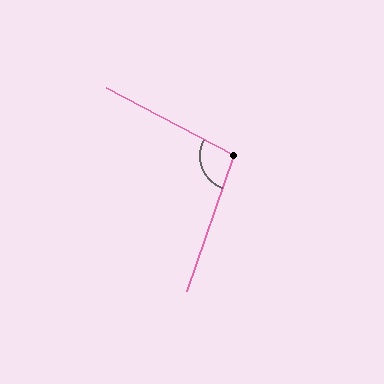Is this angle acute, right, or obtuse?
It is obtuse.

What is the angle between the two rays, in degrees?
Approximately 99 degrees.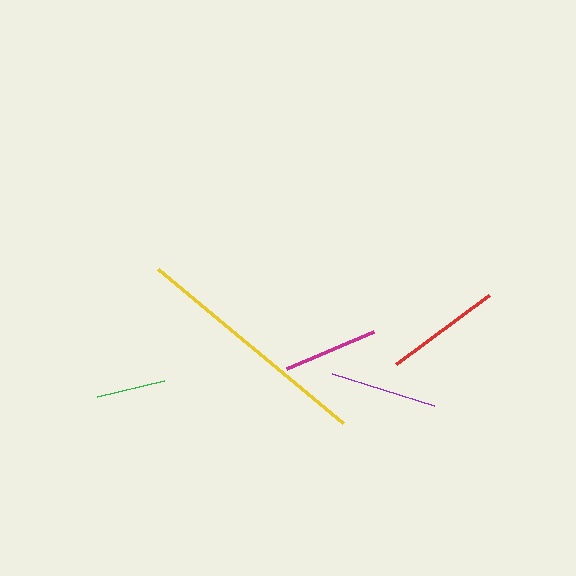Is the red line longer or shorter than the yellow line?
The yellow line is longer than the red line.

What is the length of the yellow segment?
The yellow segment is approximately 241 pixels long.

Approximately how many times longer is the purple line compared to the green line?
The purple line is approximately 1.5 times the length of the green line.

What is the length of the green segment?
The green segment is approximately 69 pixels long.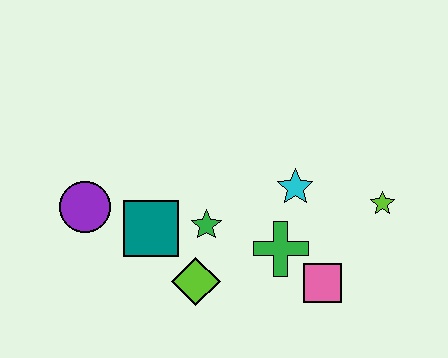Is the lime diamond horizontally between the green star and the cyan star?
No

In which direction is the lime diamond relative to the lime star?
The lime diamond is to the left of the lime star.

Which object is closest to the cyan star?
The green cross is closest to the cyan star.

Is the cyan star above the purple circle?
Yes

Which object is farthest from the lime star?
The purple circle is farthest from the lime star.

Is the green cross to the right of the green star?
Yes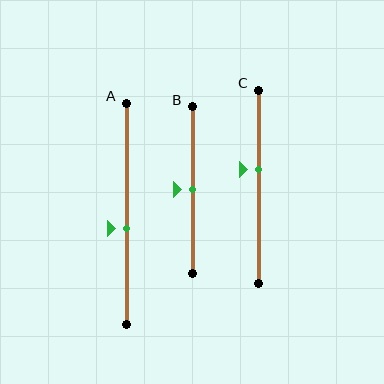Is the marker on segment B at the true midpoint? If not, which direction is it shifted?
Yes, the marker on segment B is at the true midpoint.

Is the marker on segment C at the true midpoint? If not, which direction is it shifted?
No, the marker on segment C is shifted upward by about 9% of the segment length.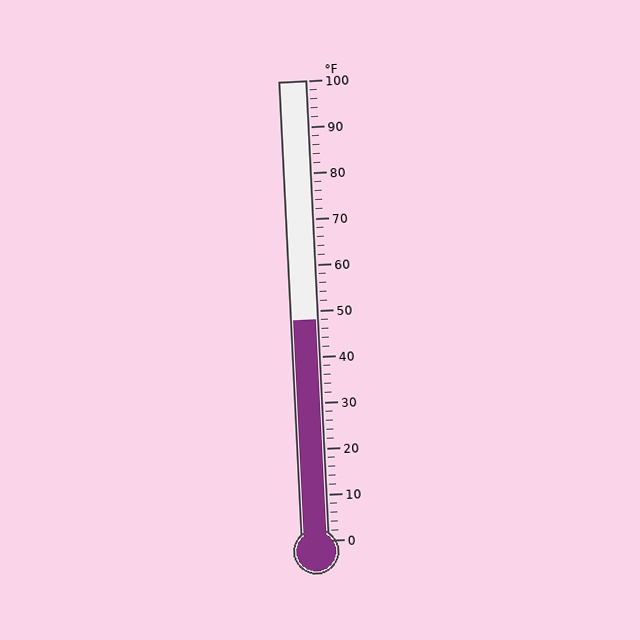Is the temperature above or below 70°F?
The temperature is below 70°F.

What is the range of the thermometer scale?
The thermometer scale ranges from 0°F to 100°F.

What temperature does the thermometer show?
The thermometer shows approximately 48°F.